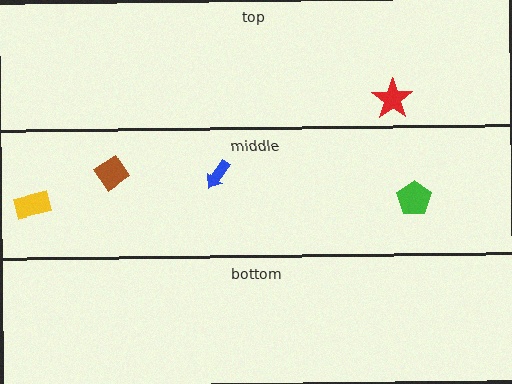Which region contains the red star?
The top region.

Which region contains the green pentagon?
The middle region.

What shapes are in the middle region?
The brown diamond, the green pentagon, the blue arrow, the yellow rectangle.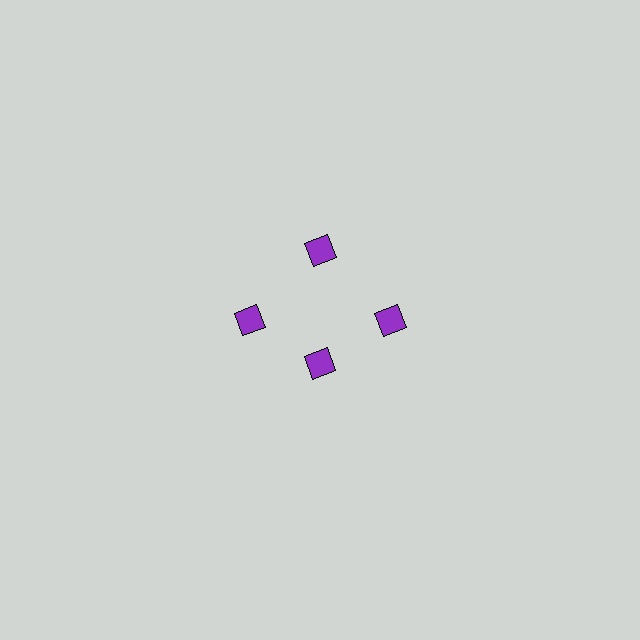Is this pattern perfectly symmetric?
No. The 4 purple diamonds are arranged in a ring, but one element near the 6 o'clock position is pulled inward toward the center, breaking the 4-fold rotational symmetry.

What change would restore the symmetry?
The symmetry would be restored by moving it outward, back onto the ring so that all 4 diamonds sit at equal angles and equal distance from the center.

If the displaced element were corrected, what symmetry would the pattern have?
It would have 4-fold rotational symmetry — the pattern would map onto itself every 90 degrees.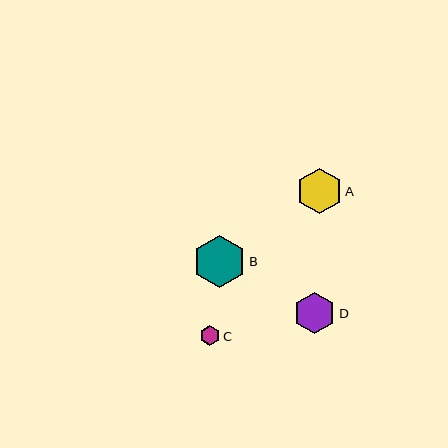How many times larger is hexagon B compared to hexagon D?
Hexagon B is approximately 1.3 times the size of hexagon D.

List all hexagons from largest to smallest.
From largest to smallest: B, A, D, C.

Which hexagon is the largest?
Hexagon B is the largest with a size of approximately 52 pixels.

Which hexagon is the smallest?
Hexagon C is the smallest with a size of approximately 20 pixels.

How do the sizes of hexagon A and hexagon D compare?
Hexagon A and hexagon D are approximately the same size.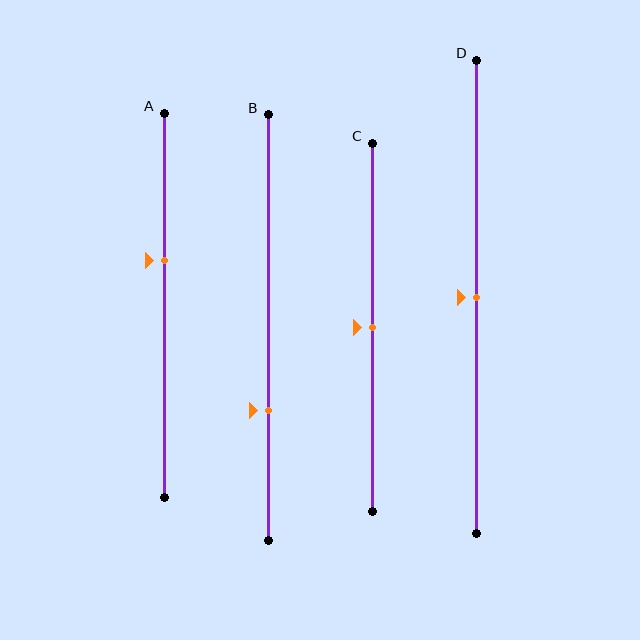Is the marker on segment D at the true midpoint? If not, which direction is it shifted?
Yes, the marker on segment D is at the true midpoint.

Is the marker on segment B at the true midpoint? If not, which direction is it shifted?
No, the marker on segment B is shifted downward by about 19% of the segment length.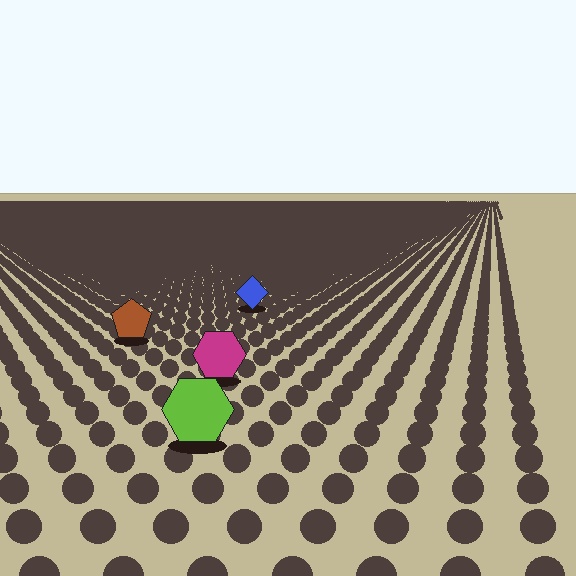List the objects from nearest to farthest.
From nearest to farthest: the lime hexagon, the magenta hexagon, the brown pentagon, the blue diamond.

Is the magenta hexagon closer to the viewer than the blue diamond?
Yes. The magenta hexagon is closer — you can tell from the texture gradient: the ground texture is coarser near it.